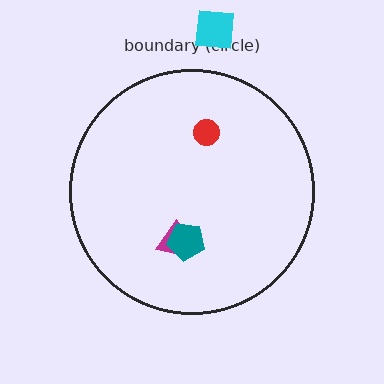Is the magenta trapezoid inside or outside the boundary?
Inside.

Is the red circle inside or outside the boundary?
Inside.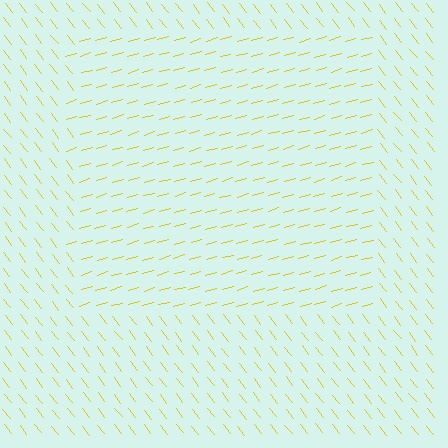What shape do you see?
I see a rectangle.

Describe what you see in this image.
The image is filled with small yellow line segments. A rectangle region in the image has lines oriented differently from the surrounding lines, creating a visible texture boundary.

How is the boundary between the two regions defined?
The boundary is defined purely by a change in line orientation (approximately 68 degrees difference). All lines are the same color and thickness.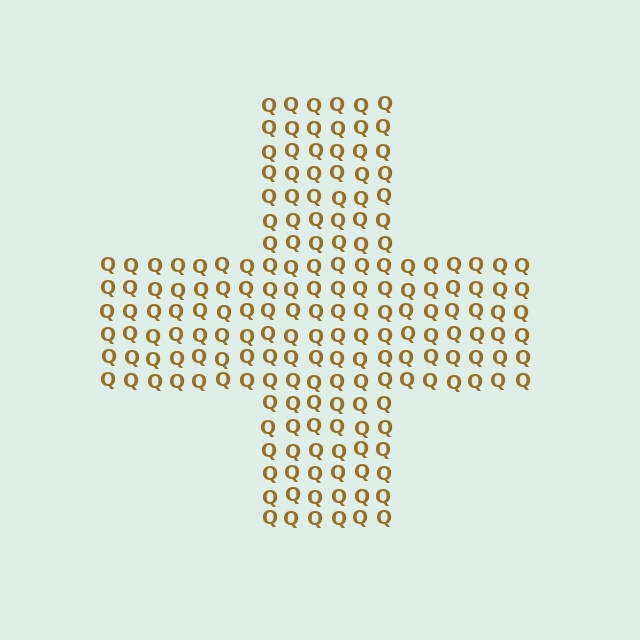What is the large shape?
The large shape is a cross.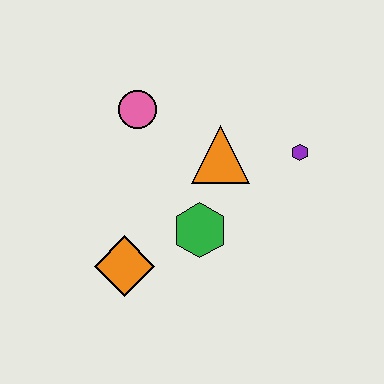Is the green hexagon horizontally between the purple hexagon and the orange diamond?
Yes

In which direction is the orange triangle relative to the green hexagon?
The orange triangle is above the green hexagon.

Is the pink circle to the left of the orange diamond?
No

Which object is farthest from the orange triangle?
The orange diamond is farthest from the orange triangle.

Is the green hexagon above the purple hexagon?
No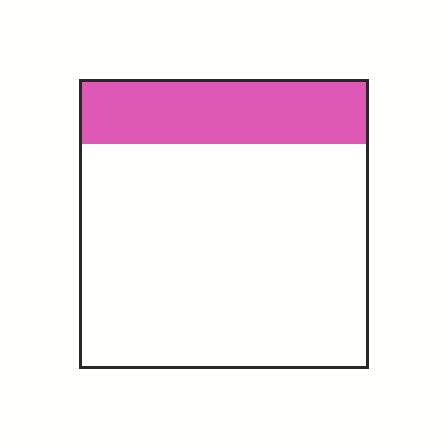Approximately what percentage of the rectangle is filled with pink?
Approximately 20%.